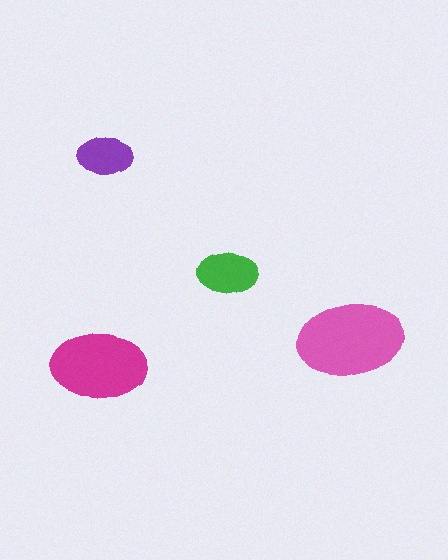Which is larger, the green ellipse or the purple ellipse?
The green one.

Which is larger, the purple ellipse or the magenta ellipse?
The magenta one.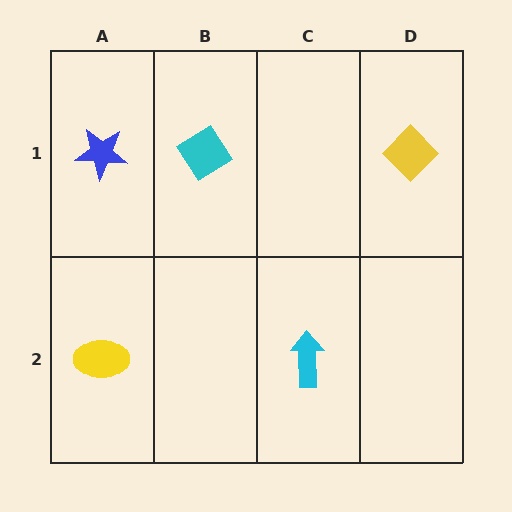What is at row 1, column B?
A cyan diamond.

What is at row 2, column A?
A yellow ellipse.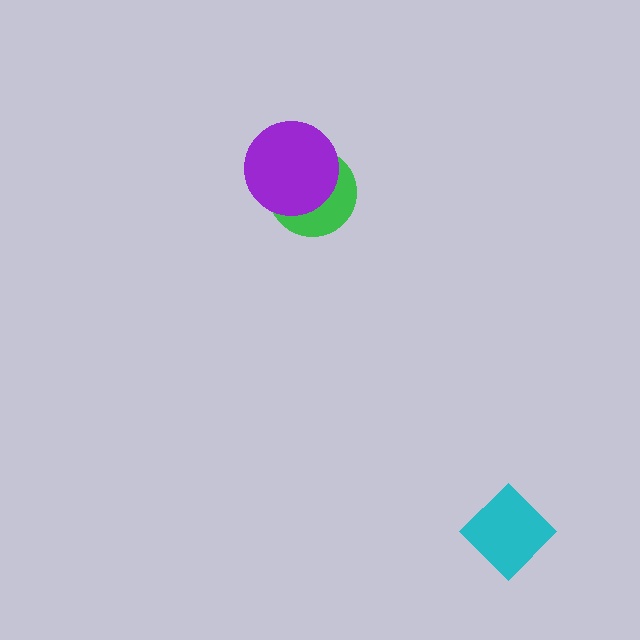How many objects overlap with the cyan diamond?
0 objects overlap with the cyan diamond.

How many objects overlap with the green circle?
1 object overlaps with the green circle.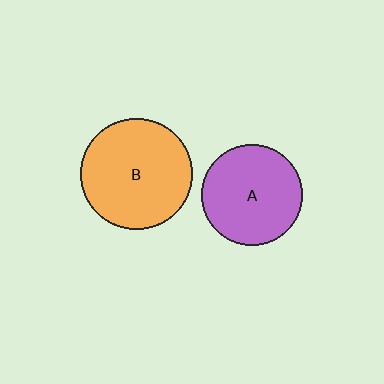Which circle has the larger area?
Circle B (orange).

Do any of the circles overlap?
No, none of the circles overlap.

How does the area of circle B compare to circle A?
Approximately 1.2 times.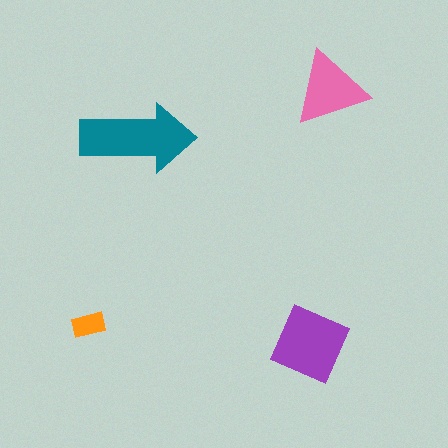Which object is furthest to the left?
The orange rectangle is leftmost.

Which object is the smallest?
The orange rectangle.